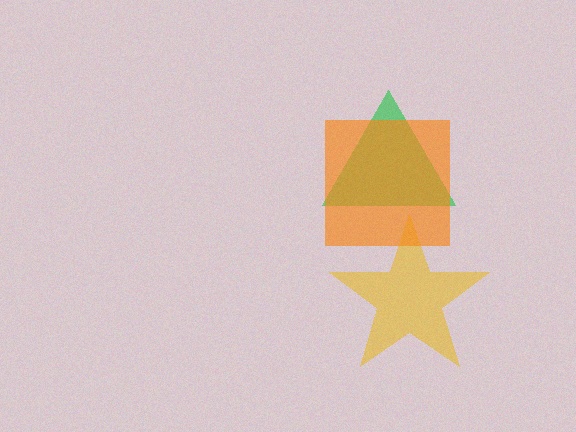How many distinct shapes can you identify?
There are 3 distinct shapes: a green triangle, a yellow star, an orange square.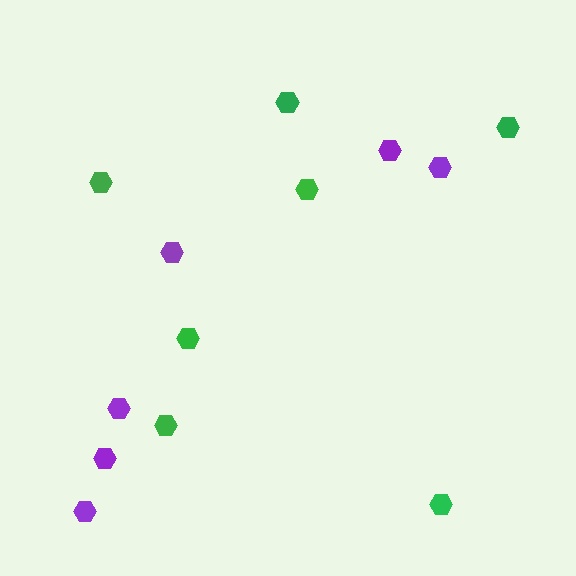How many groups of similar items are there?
There are 2 groups: one group of green hexagons (7) and one group of purple hexagons (6).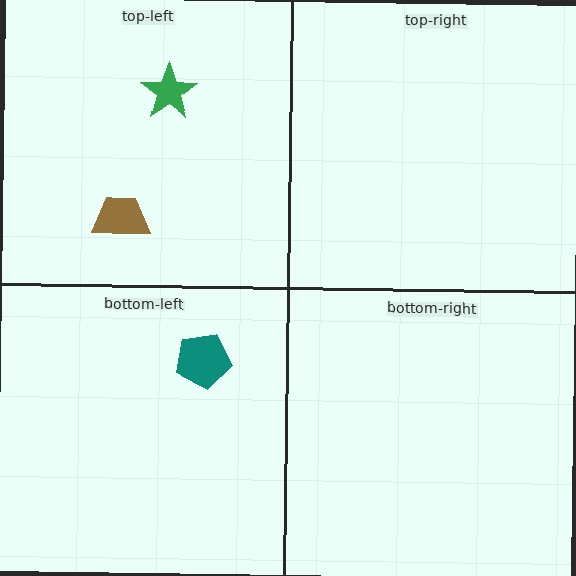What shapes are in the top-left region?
The brown trapezoid, the green star.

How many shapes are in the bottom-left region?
1.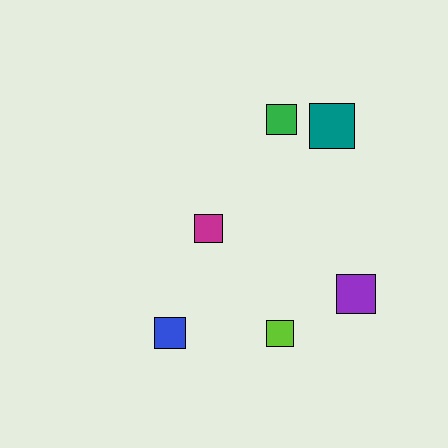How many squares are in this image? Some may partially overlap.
There are 6 squares.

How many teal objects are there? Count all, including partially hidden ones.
There is 1 teal object.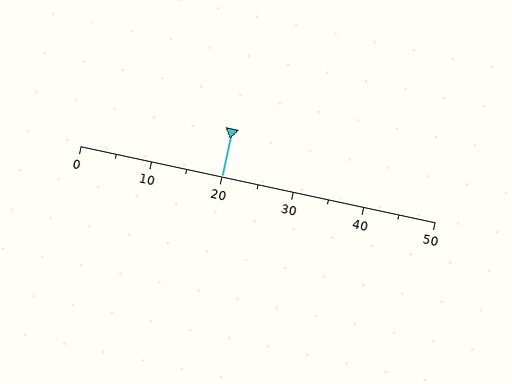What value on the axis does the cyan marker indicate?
The marker indicates approximately 20.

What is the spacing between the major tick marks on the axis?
The major ticks are spaced 10 apart.